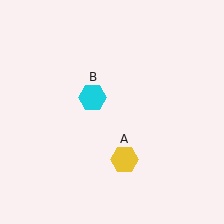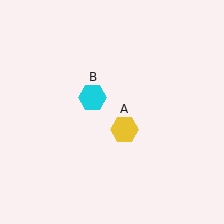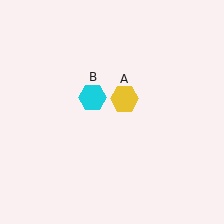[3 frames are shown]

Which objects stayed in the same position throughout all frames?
Cyan hexagon (object B) remained stationary.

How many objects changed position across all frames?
1 object changed position: yellow hexagon (object A).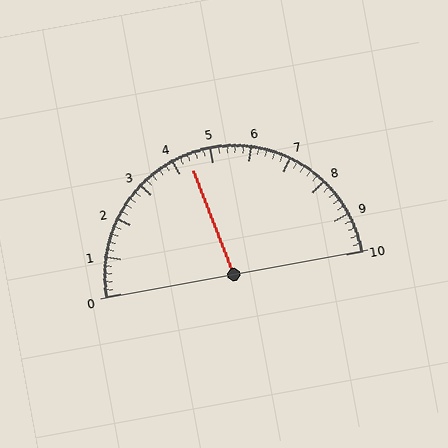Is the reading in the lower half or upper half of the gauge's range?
The reading is in the lower half of the range (0 to 10).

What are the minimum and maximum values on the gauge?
The gauge ranges from 0 to 10.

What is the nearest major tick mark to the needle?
The nearest major tick mark is 4.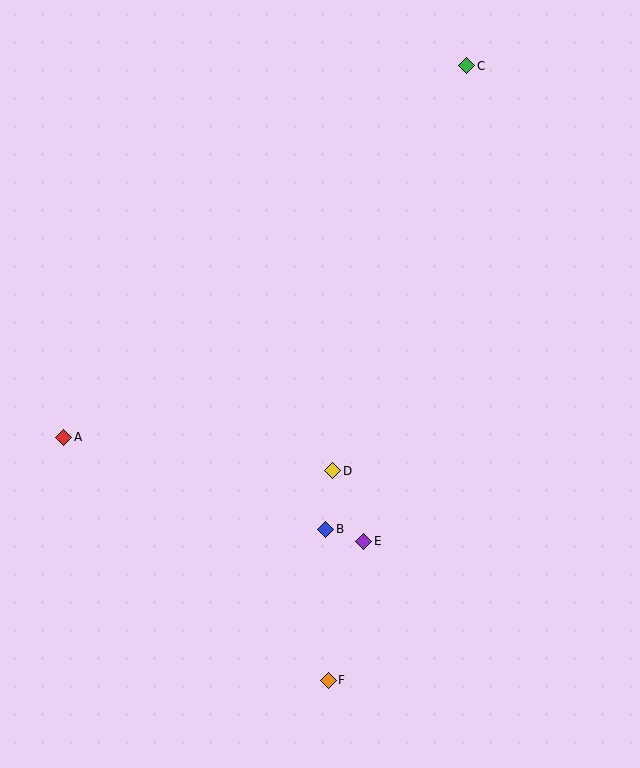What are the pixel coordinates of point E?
Point E is at (364, 541).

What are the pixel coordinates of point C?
Point C is at (467, 66).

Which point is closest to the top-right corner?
Point C is closest to the top-right corner.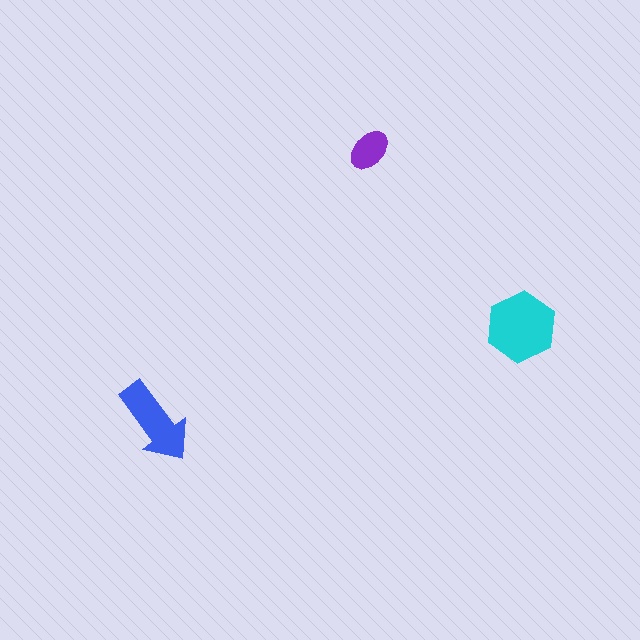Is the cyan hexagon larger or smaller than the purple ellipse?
Larger.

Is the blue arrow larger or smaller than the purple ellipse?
Larger.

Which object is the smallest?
The purple ellipse.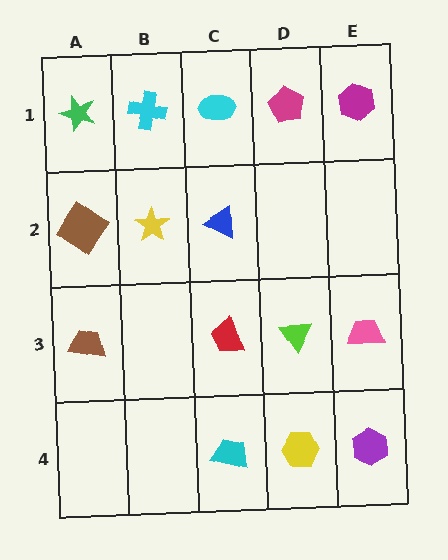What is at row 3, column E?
A pink trapezoid.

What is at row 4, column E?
A purple hexagon.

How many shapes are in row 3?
4 shapes.